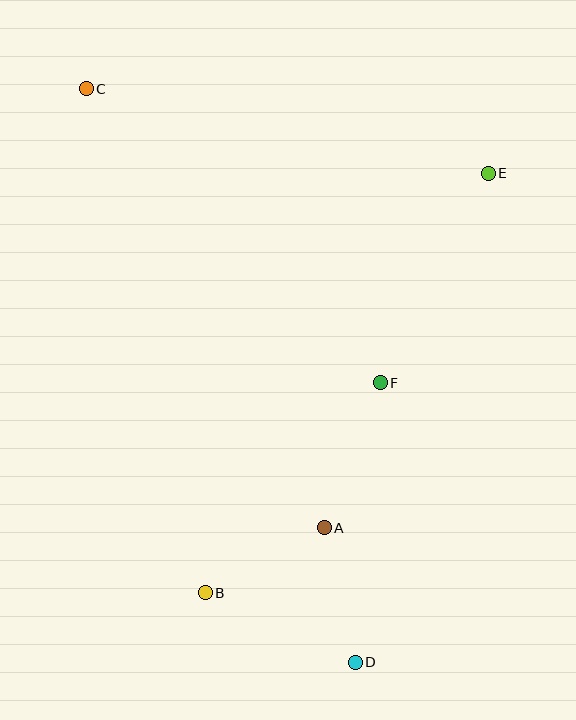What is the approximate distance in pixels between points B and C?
The distance between B and C is approximately 518 pixels.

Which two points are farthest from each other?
Points C and D are farthest from each other.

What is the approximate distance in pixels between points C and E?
The distance between C and E is approximately 411 pixels.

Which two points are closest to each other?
Points A and B are closest to each other.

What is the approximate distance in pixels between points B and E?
The distance between B and E is approximately 506 pixels.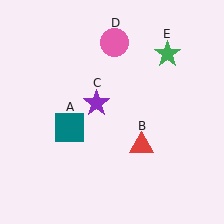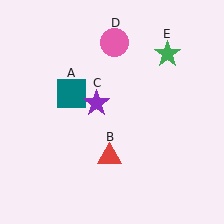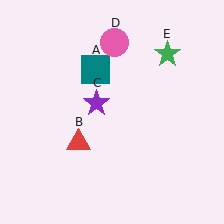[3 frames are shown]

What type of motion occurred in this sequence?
The teal square (object A), red triangle (object B) rotated clockwise around the center of the scene.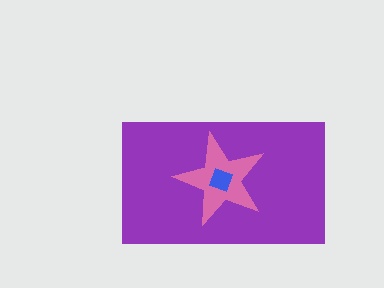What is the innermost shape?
The blue diamond.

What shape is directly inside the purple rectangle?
The pink star.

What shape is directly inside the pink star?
The blue diamond.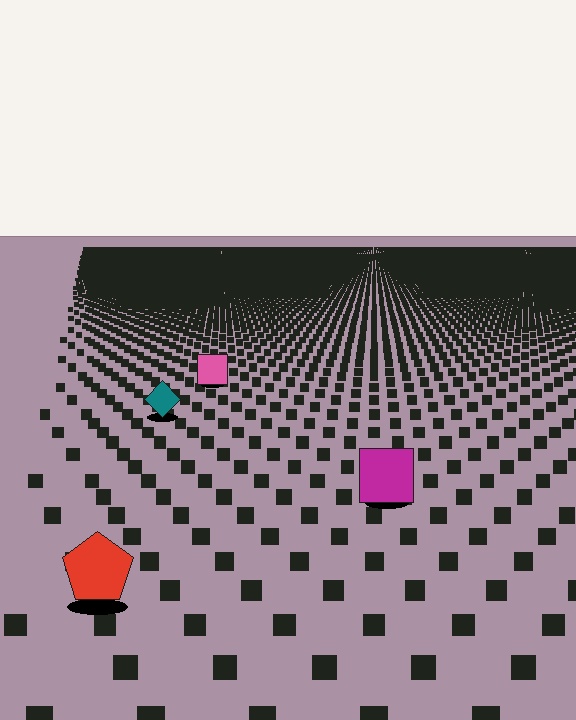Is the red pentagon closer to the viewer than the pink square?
Yes. The red pentagon is closer — you can tell from the texture gradient: the ground texture is coarser near it.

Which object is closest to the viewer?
The red pentagon is closest. The texture marks near it are larger and more spread out.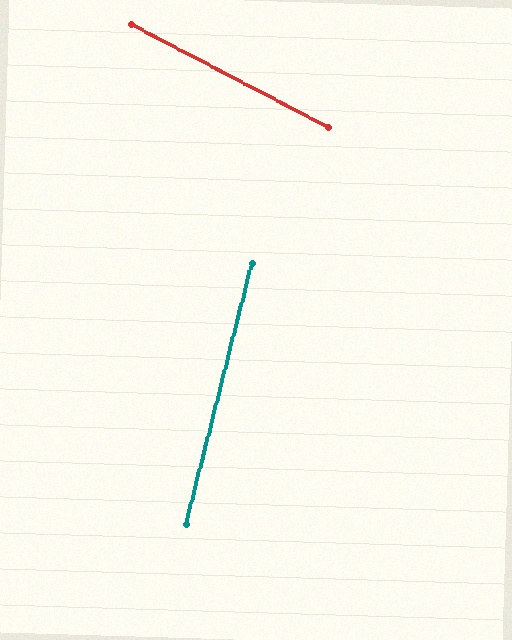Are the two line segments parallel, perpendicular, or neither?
Neither parallel nor perpendicular — they differ by about 77°.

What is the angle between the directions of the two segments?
Approximately 77 degrees.